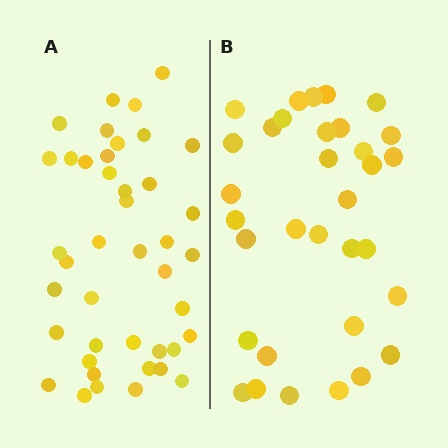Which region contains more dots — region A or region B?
Region A (the left region) has more dots.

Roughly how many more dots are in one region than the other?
Region A has roughly 8 or so more dots than region B.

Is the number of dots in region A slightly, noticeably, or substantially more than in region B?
Region A has noticeably more, but not dramatically so. The ratio is roughly 1.3 to 1.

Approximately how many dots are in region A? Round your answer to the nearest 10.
About 40 dots. (The exact count is 42, which rounds to 40.)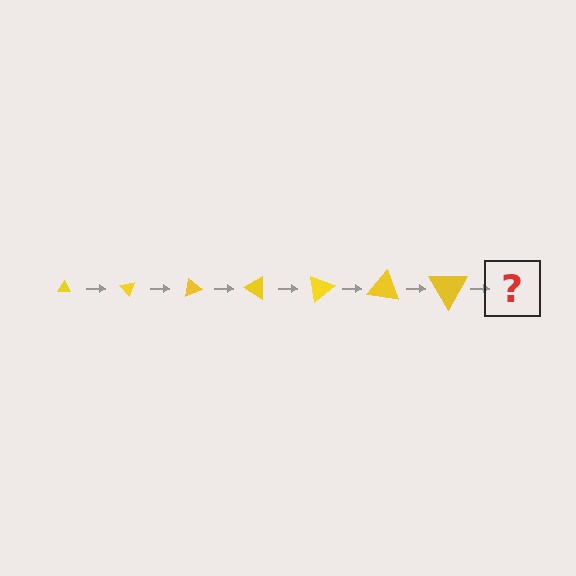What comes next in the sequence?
The next element should be a triangle, larger than the previous one and rotated 350 degrees from the start.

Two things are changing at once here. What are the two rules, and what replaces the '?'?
The two rules are that the triangle grows larger each step and it rotates 50 degrees each step. The '?' should be a triangle, larger than the previous one and rotated 350 degrees from the start.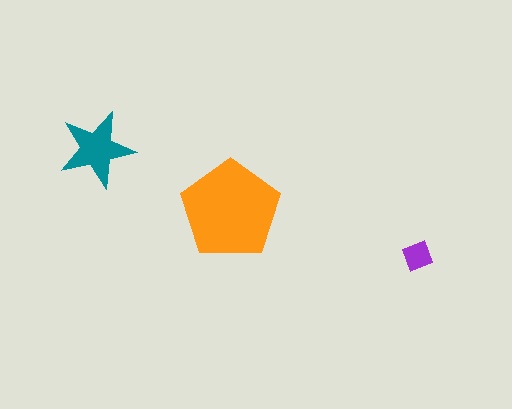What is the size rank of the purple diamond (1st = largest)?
3rd.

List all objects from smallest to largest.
The purple diamond, the teal star, the orange pentagon.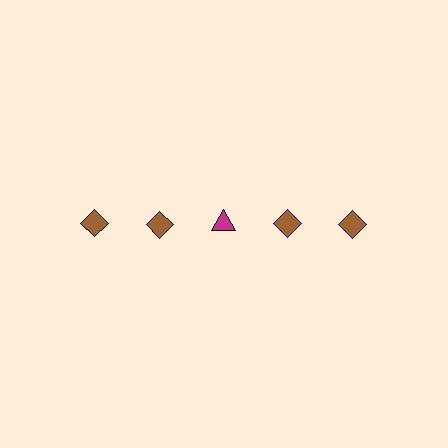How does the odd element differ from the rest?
It differs in both color (magenta instead of brown) and shape (triangle instead of diamond).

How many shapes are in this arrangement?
There are 5 shapes arranged in a grid pattern.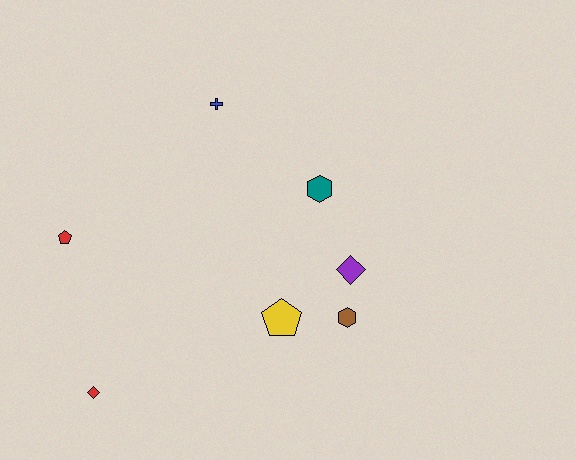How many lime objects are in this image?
There are no lime objects.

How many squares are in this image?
There are no squares.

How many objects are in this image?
There are 7 objects.